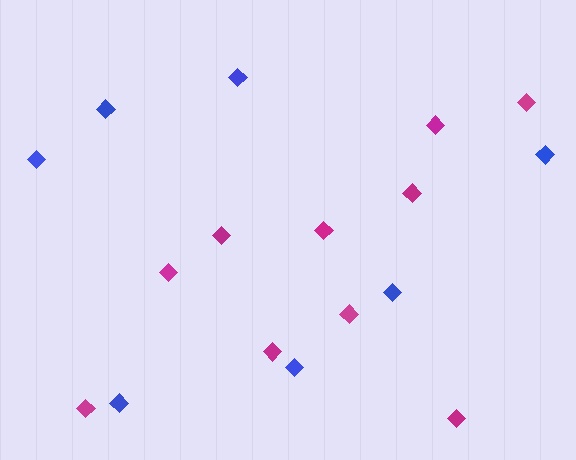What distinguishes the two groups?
There are 2 groups: one group of magenta diamonds (10) and one group of blue diamonds (7).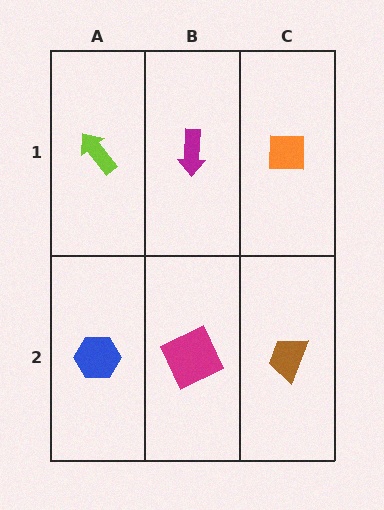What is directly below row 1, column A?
A blue hexagon.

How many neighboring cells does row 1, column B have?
3.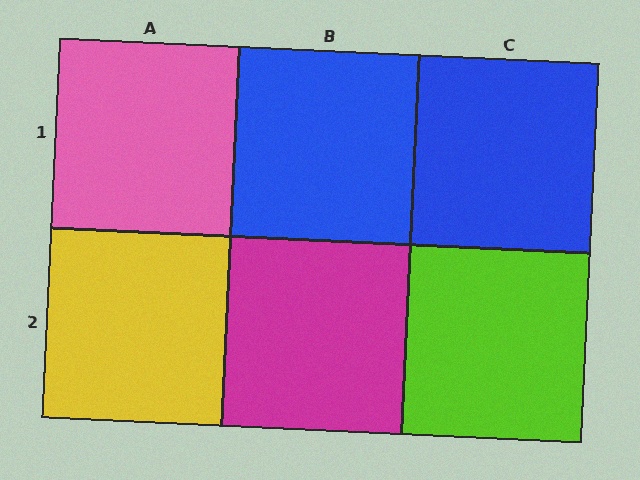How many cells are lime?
1 cell is lime.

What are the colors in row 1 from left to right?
Pink, blue, blue.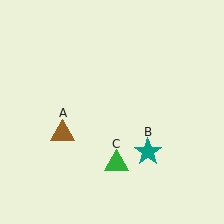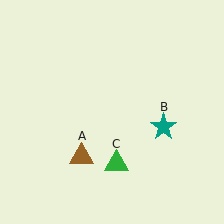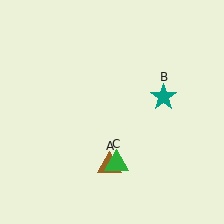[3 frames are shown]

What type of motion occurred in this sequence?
The brown triangle (object A), teal star (object B) rotated counterclockwise around the center of the scene.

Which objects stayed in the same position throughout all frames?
Green triangle (object C) remained stationary.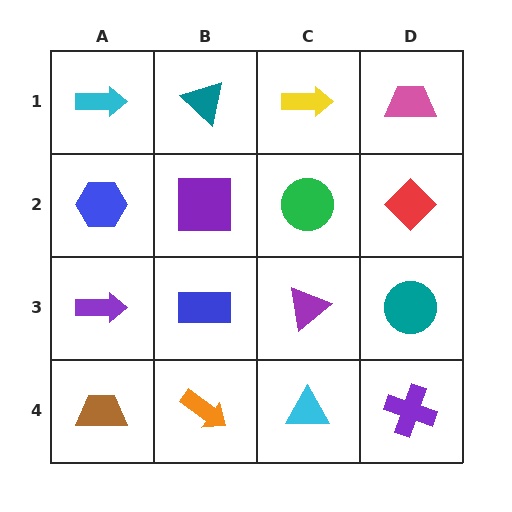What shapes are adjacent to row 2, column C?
A yellow arrow (row 1, column C), a purple triangle (row 3, column C), a purple square (row 2, column B), a red diamond (row 2, column D).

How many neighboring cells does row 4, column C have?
3.